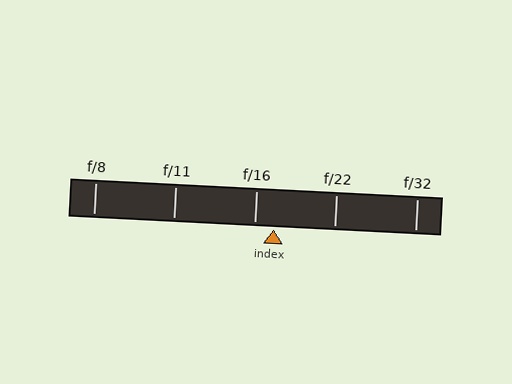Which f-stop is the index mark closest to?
The index mark is closest to f/16.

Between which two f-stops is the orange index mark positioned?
The index mark is between f/16 and f/22.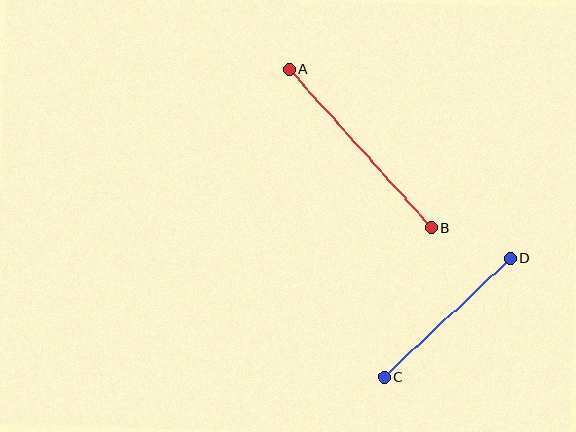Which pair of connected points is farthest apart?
Points A and B are farthest apart.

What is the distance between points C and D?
The distance is approximately 173 pixels.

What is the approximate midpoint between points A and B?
The midpoint is at approximately (360, 148) pixels.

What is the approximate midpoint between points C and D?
The midpoint is at approximately (447, 317) pixels.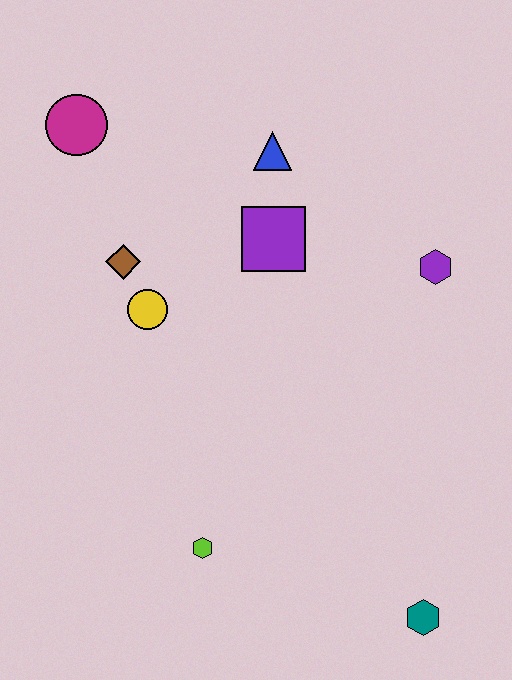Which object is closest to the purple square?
The blue triangle is closest to the purple square.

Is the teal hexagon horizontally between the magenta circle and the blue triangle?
No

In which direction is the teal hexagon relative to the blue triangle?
The teal hexagon is below the blue triangle.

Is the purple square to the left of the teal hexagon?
Yes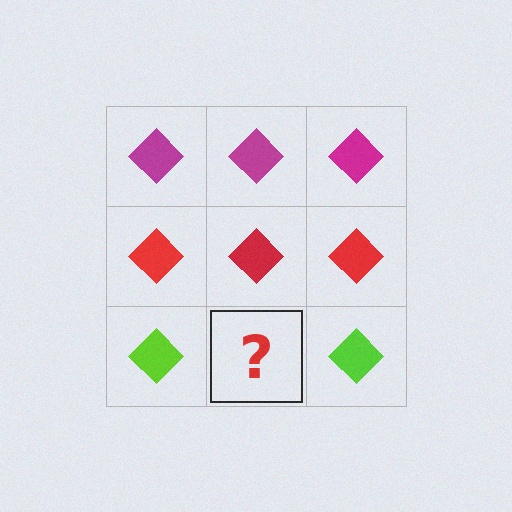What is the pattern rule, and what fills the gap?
The rule is that each row has a consistent color. The gap should be filled with a lime diamond.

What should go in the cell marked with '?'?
The missing cell should contain a lime diamond.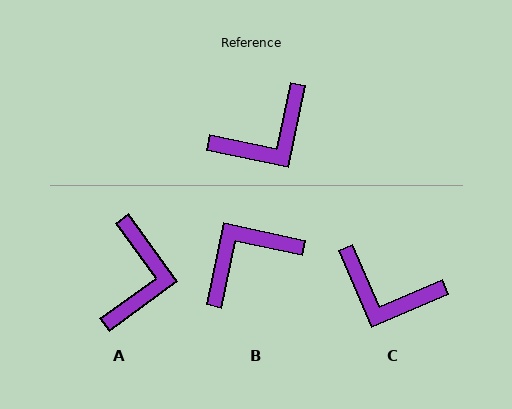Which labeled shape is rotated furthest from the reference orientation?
B, about 180 degrees away.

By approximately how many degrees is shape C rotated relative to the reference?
Approximately 55 degrees clockwise.